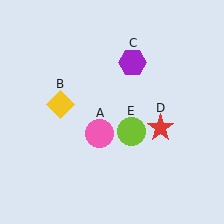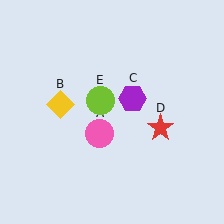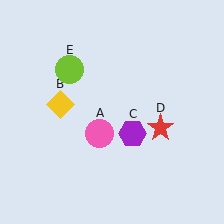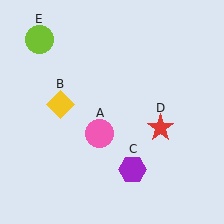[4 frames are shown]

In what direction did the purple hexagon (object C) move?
The purple hexagon (object C) moved down.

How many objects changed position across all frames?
2 objects changed position: purple hexagon (object C), lime circle (object E).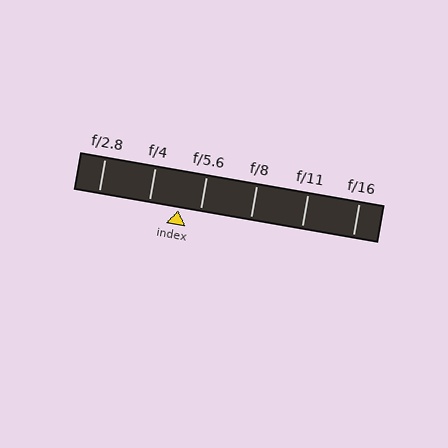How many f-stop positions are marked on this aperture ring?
There are 6 f-stop positions marked.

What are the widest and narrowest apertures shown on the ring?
The widest aperture shown is f/2.8 and the narrowest is f/16.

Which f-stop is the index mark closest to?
The index mark is closest to f/5.6.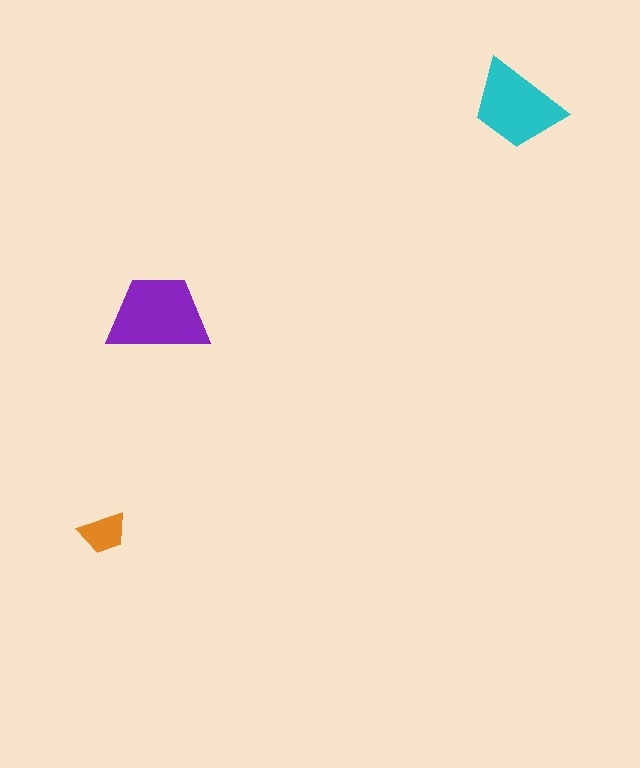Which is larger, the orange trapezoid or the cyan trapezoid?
The cyan one.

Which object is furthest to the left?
The orange trapezoid is leftmost.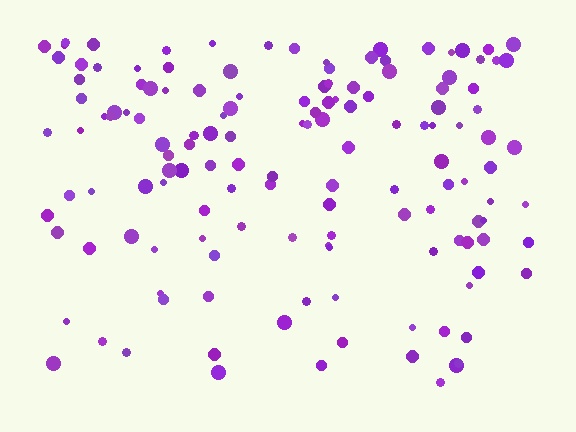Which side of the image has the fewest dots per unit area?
The bottom.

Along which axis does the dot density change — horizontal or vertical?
Vertical.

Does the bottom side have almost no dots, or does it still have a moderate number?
Still a moderate number, just noticeably fewer than the top.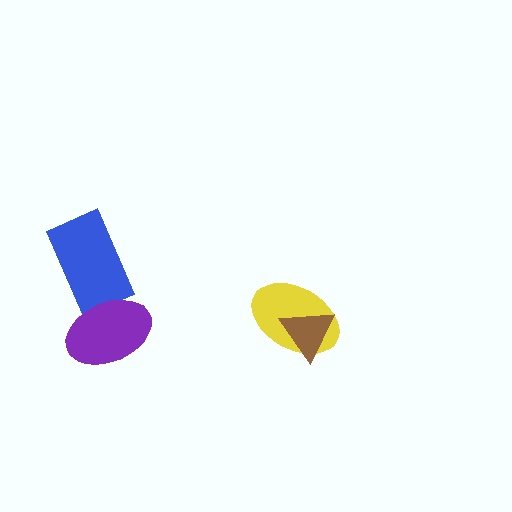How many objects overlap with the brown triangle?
1 object overlaps with the brown triangle.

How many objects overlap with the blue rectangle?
1 object overlaps with the blue rectangle.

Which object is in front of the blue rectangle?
The purple ellipse is in front of the blue rectangle.